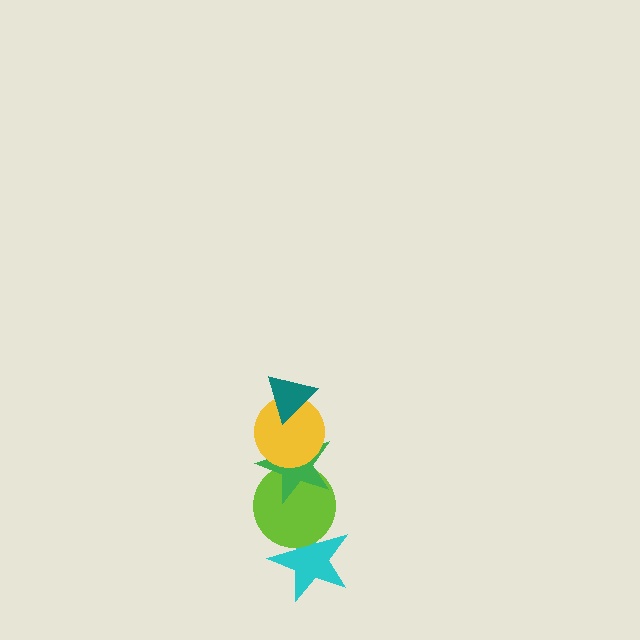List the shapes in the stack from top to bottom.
From top to bottom: the teal triangle, the yellow circle, the green star, the lime circle, the cyan star.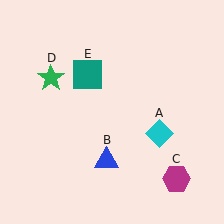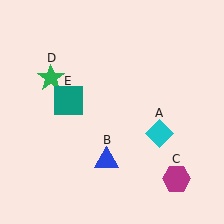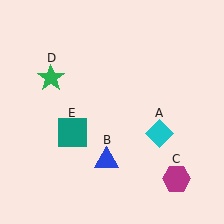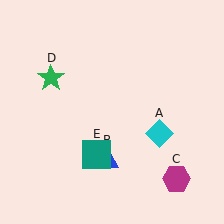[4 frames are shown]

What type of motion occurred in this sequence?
The teal square (object E) rotated counterclockwise around the center of the scene.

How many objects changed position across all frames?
1 object changed position: teal square (object E).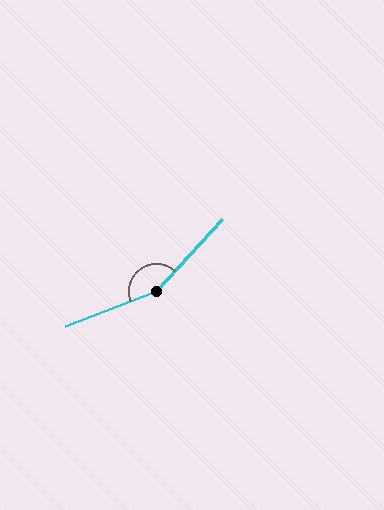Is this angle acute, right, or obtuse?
It is obtuse.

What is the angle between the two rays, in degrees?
Approximately 154 degrees.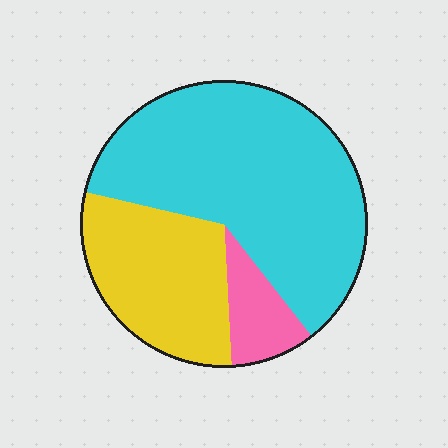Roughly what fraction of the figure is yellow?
Yellow covers roughly 30% of the figure.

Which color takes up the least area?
Pink, at roughly 10%.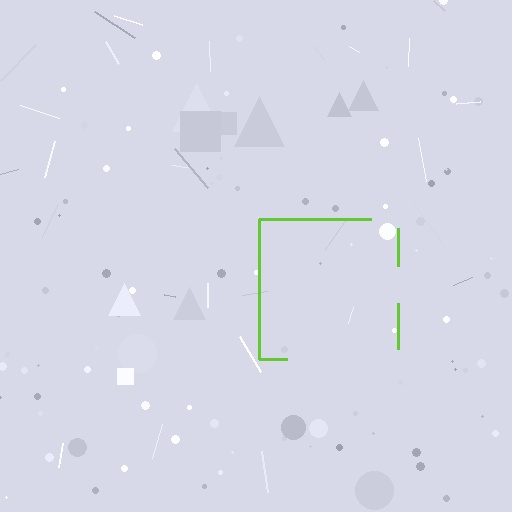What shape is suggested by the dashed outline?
The dashed outline suggests a square.